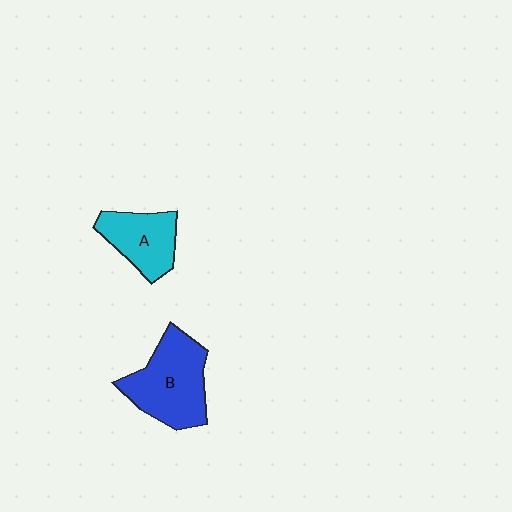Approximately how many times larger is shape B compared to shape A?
Approximately 1.5 times.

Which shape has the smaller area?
Shape A (cyan).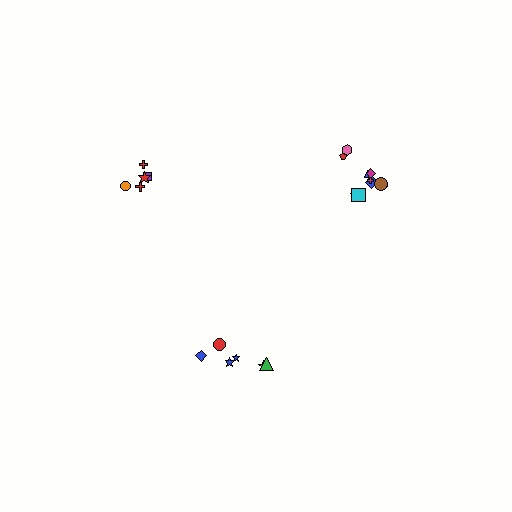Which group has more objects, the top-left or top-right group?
The top-right group.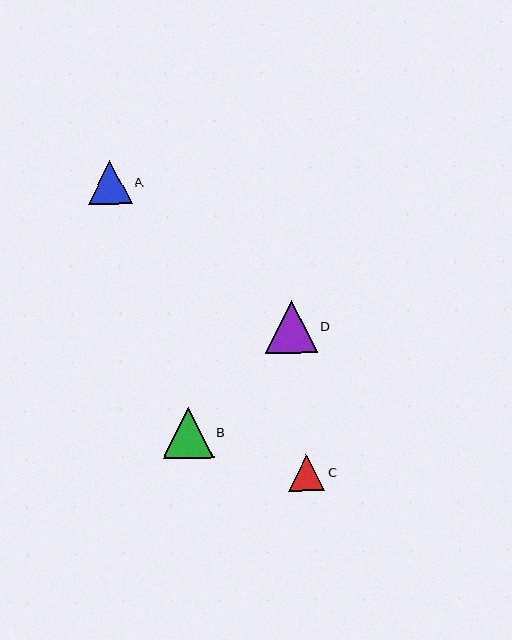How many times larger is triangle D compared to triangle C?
Triangle D is approximately 1.4 times the size of triangle C.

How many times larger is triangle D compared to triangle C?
Triangle D is approximately 1.4 times the size of triangle C.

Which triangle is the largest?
Triangle D is the largest with a size of approximately 52 pixels.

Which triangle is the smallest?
Triangle C is the smallest with a size of approximately 36 pixels.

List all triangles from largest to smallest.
From largest to smallest: D, B, A, C.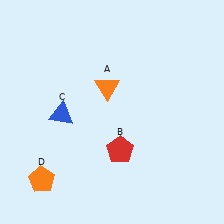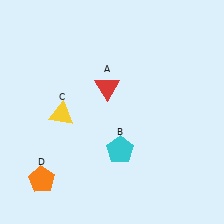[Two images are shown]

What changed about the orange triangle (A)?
In Image 1, A is orange. In Image 2, it changed to red.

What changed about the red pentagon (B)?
In Image 1, B is red. In Image 2, it changed to cyan.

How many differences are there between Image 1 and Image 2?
There are 3 differences between the two images.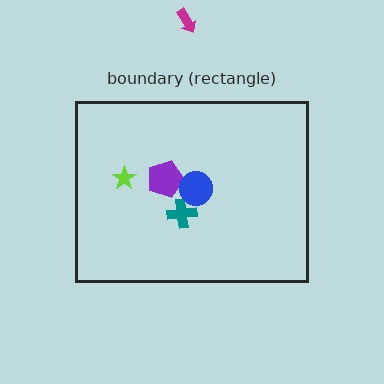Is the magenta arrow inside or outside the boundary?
Outside.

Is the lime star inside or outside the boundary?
Inside.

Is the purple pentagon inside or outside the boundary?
Inside.